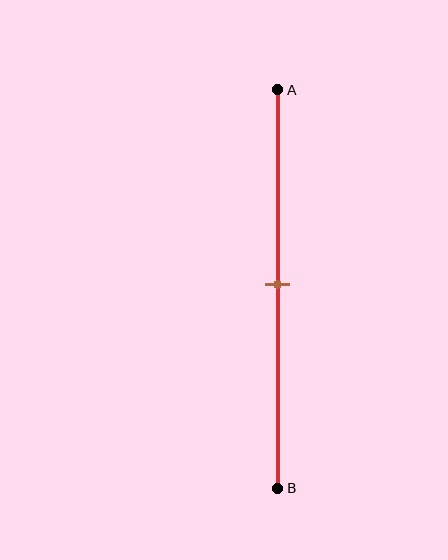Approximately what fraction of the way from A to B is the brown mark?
The brown mark is approximately 50% of the way from A to B.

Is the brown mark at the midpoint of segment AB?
Yes, the mark is approximately at the midpoint.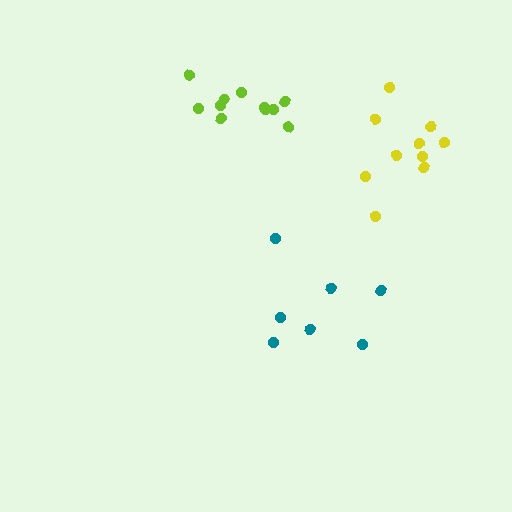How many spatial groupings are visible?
There are 3 spatial groupings.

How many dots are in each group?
Group 1: 11 dots, Group 2: 10 dots, Group 3: 7 dots (28 total).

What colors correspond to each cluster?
The clusters are colored: lime, yellow, teal.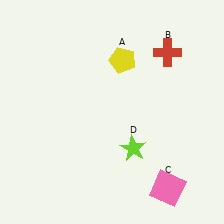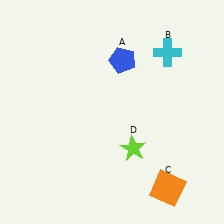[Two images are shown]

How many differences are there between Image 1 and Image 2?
There are 3 differences between the two images.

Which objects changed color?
A changed from yellow to blue. B changed from red to cyan. C changed from pink to orange.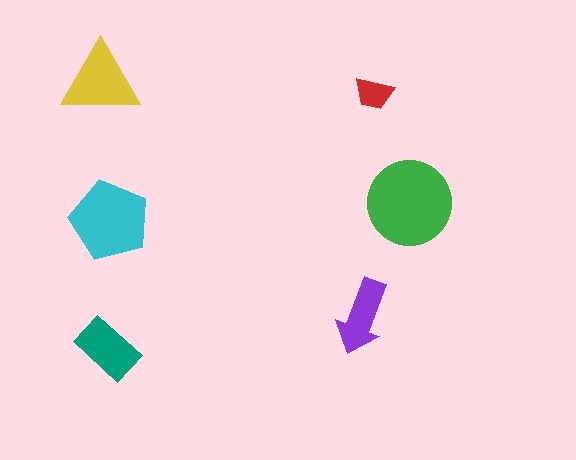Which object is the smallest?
The red trapezoid.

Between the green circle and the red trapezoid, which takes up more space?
The green circle.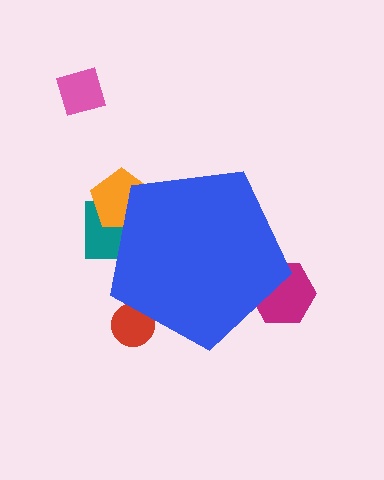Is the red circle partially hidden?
Yes, the red circle is partially hidden behind the blue pentagon.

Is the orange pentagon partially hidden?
Yes, the orange pentagon is partially hidden behind the blue pentagon.